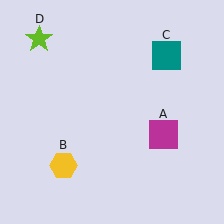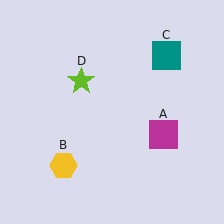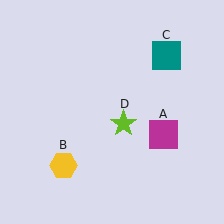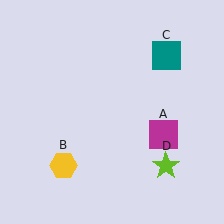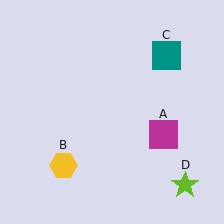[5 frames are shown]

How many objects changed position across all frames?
1 object changed position: lime star (object D).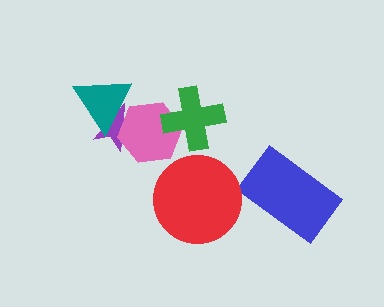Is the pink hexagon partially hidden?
Yes, it is partially covered by another shape.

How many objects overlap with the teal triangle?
2 objects overlap with the teal triangle.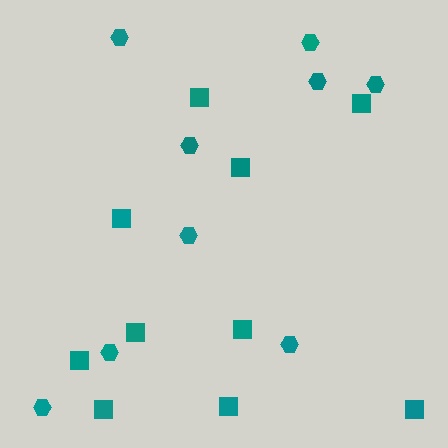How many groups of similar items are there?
There are 2 groups: one group of squares (10) and one group of hexagons (9).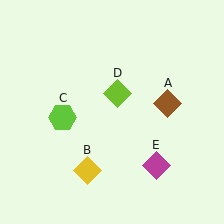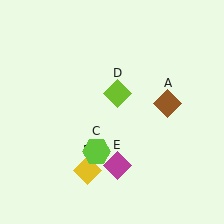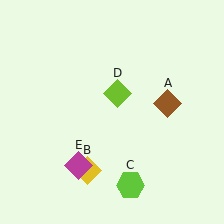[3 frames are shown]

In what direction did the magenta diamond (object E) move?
The magenta diamond (object E) moved left.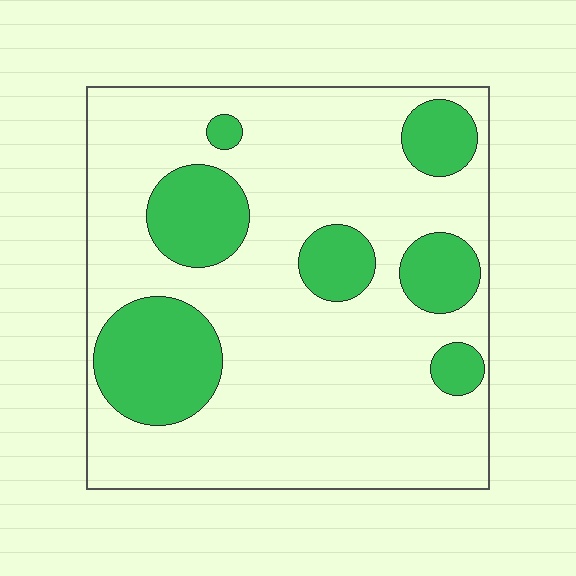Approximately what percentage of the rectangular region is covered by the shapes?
Approximately 25%.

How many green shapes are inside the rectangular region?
7.